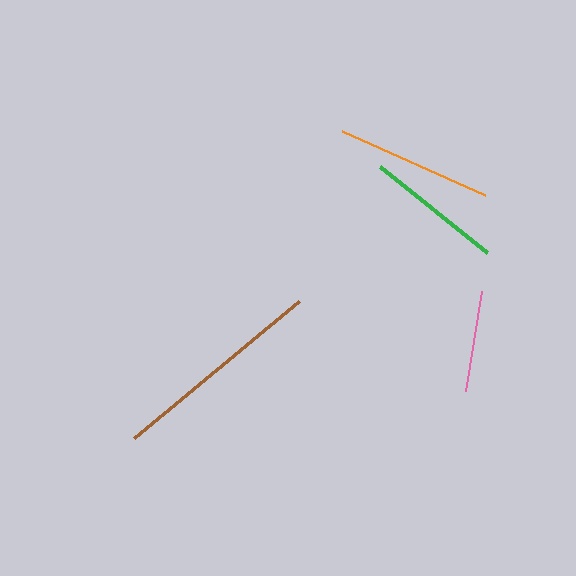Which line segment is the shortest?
The pink line is the shortest at approximately 101 pixels.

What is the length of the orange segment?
The orange segment is approximately 156 pixels long.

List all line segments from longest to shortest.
From longest to shortest: brown, orange, green, pink.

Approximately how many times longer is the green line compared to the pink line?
The green line is approximately 1.4 times the length of the pink line.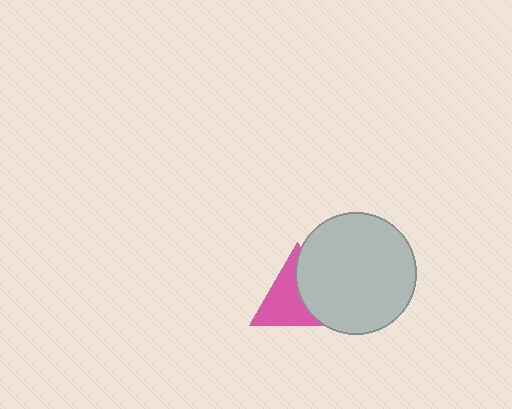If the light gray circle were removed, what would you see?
You would see the complete pink triangle.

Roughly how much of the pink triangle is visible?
About half of it is visible (roughly 58%).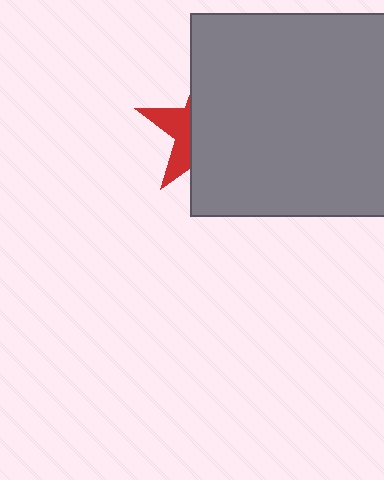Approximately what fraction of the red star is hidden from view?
Roughly 69% of the red star is hidden behind the gray square.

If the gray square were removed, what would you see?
You would see the complete red star.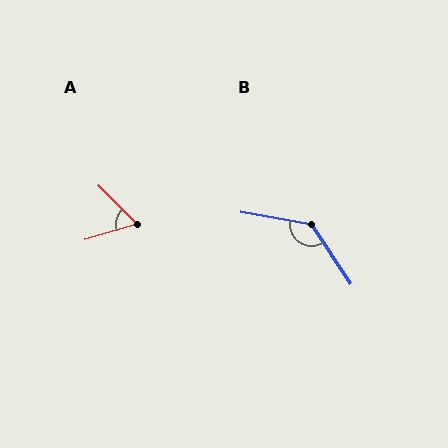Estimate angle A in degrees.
Approximately 62 degrees.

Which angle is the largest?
B, at approximately 133 degrees.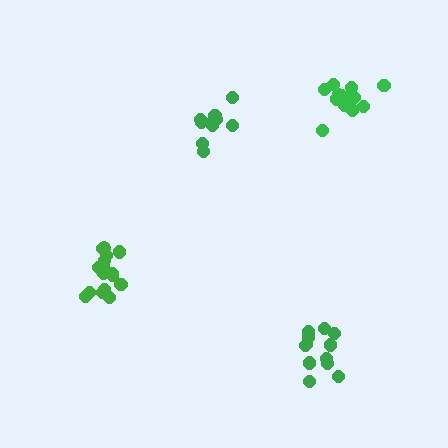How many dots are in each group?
Group 1: 13 dots, Group 2: 12 dots, Group 3: 15 dots, Group 4: 16 dots (56 total).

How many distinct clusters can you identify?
There are 4 distinct clusters.